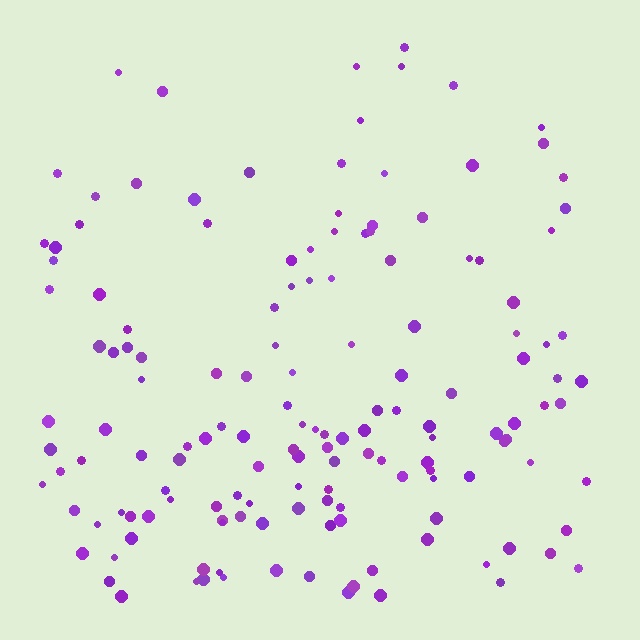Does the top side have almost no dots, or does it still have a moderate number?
Still a moderate number, just noticeably fewer than the bottom.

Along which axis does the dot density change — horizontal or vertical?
Vertical.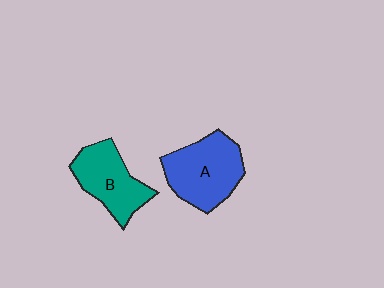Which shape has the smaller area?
Shape B (teal).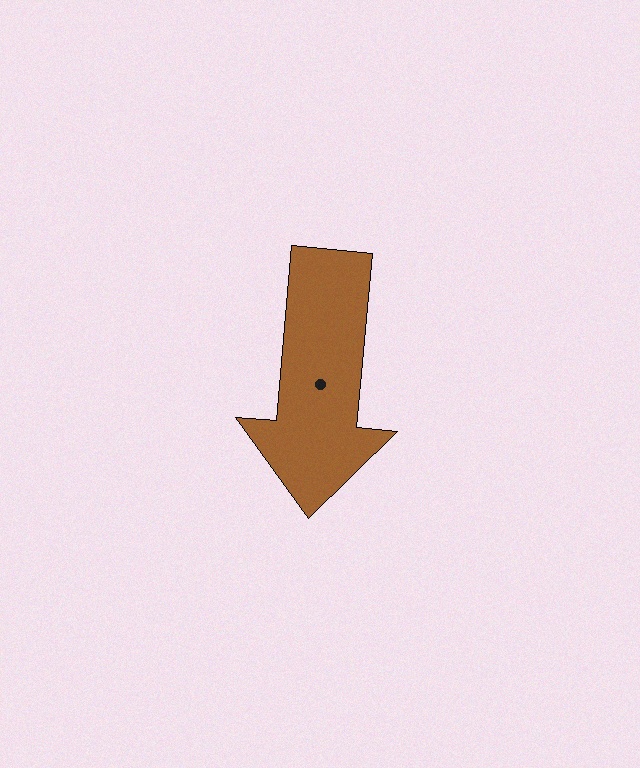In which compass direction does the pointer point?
South.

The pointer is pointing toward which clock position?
Roughly 6 o'clock.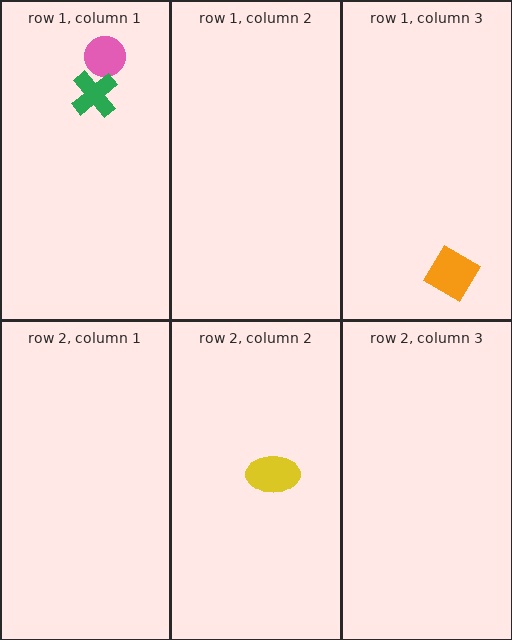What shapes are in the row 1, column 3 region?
The orange diamond.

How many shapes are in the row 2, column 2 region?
1.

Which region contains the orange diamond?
The row 1, column 3 region.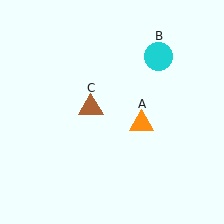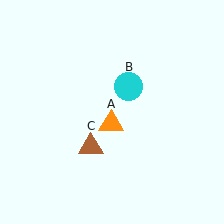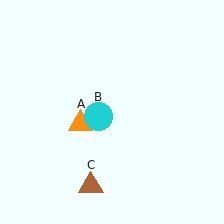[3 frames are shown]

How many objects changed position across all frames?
3 objects changed position: orange triangle (object A), cyan circle (object B), brown triangle (object C).